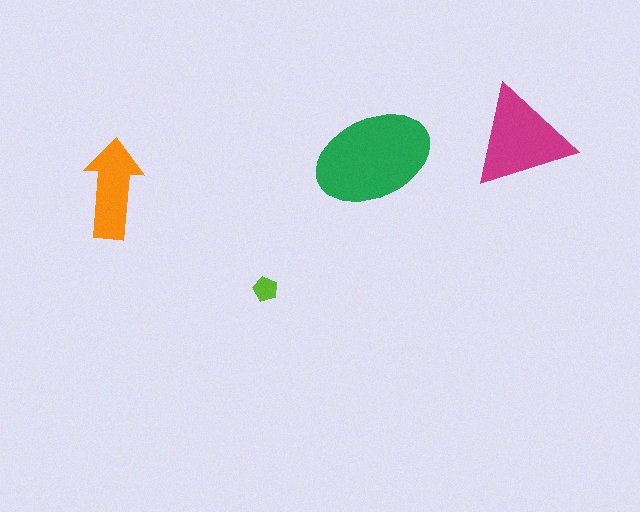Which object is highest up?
The magenta triangle is topmost.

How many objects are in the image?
There are 4 objects in the image.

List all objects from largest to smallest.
The green ellipse, the magenta triangle, the orange arrow, the lime pentagon.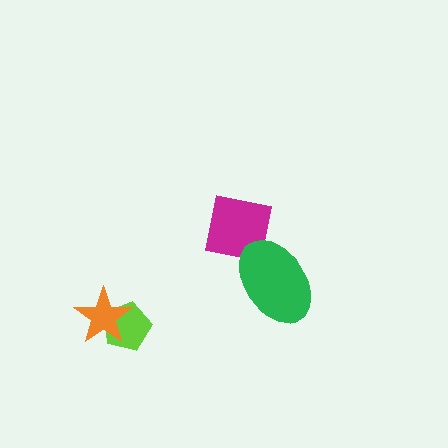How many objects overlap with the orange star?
1 object overlaps with the orange star.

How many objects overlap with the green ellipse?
1 object overlaps with the green ellipse.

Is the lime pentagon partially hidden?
Yes, it is partially covered by another shape.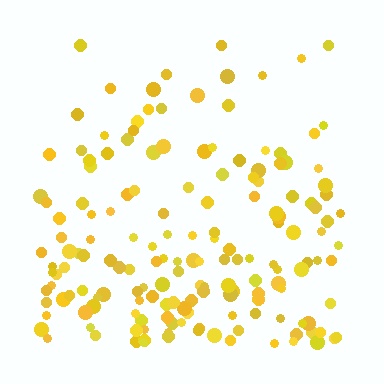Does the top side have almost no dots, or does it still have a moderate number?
Still a moderate number, just noticeably fewer than the bottom.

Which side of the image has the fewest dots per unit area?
The top.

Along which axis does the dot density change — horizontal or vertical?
Vertical.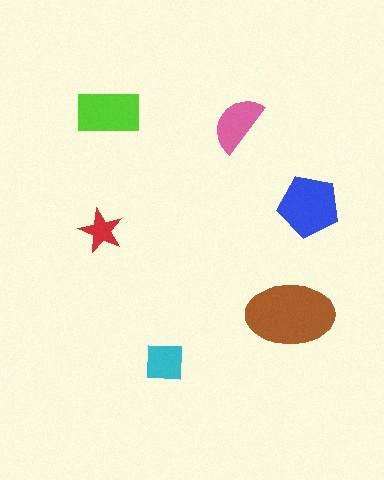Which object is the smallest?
The red star.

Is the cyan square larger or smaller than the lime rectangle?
Smaller.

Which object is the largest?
The brown ellipse.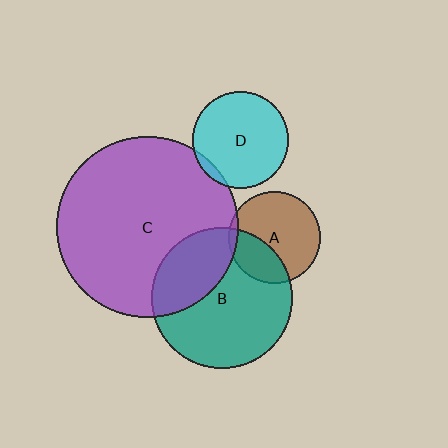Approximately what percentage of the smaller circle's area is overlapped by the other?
Approximately 5%.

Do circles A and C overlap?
Yes.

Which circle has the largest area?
Circle C (purple).